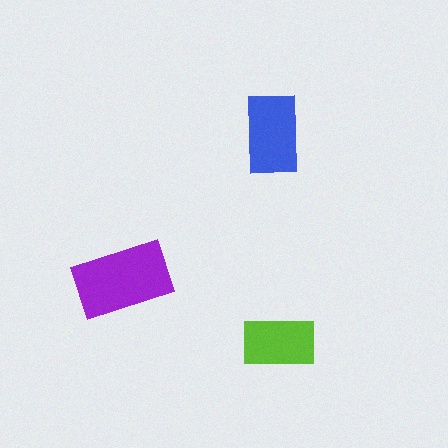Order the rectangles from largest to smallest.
the purple one, the blue one, the lime one.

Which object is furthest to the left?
The purple rectangle is leftmost.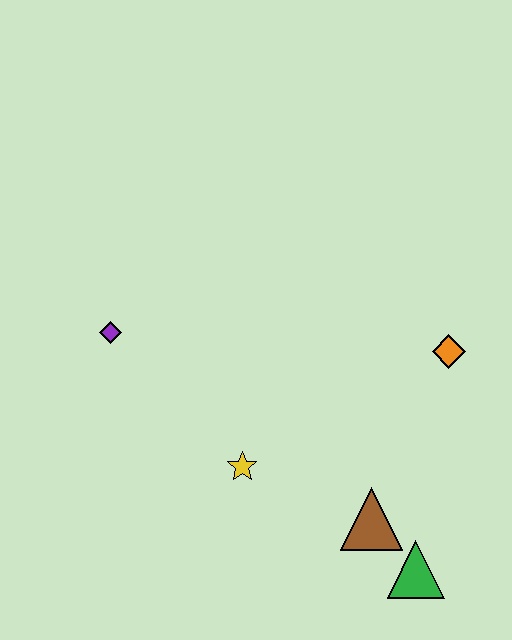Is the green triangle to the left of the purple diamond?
No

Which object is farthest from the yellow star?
The orange diamond is farthest from the yellow star.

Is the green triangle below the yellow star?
Yes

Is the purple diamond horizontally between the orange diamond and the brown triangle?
No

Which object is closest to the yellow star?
The brown triangle is closest to the yellow star.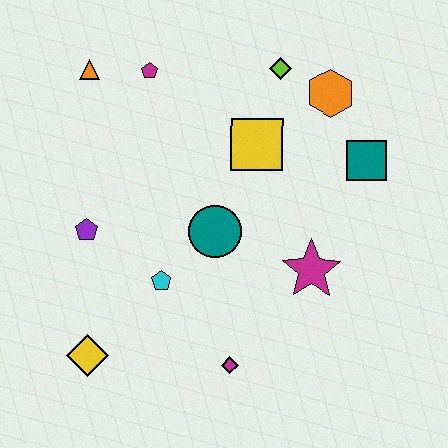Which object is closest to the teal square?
The orange hexagon is closest to the teal square.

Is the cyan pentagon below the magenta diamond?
No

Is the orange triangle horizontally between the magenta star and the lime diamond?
No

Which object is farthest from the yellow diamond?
The orange hexagon is farthest from the yellow diamond.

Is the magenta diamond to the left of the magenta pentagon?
No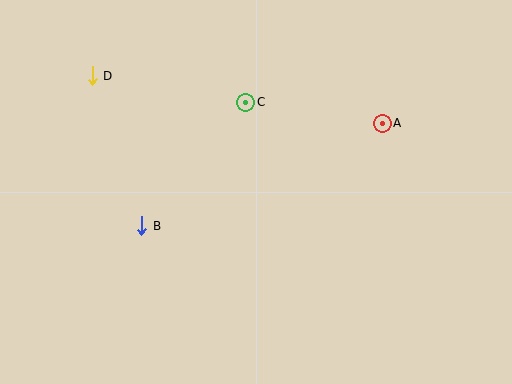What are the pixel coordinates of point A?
Point A is at (382, 123).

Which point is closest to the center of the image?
Point C at (246, 102) is closest to the center.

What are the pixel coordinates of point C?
Point C is at (246, 102).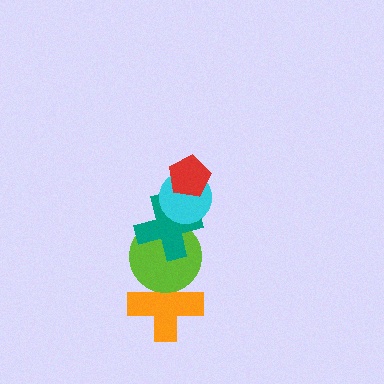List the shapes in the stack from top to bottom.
From top to bottom: the red pentagon, the cyan circle, the teal cross, the lime circle, the orange cross.